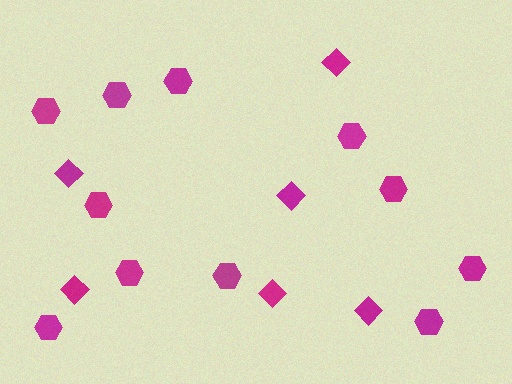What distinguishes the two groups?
There are 2 groups: one group of diamonds (6) and one group of hexagons (11).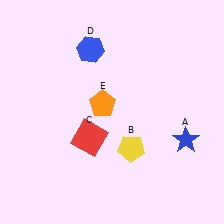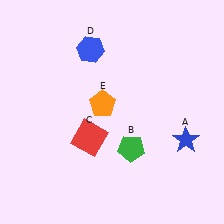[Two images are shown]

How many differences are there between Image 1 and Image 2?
There is 1 difference between the two images.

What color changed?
The pentagon (B) changed from yellow in Image 1 to green in Image 2.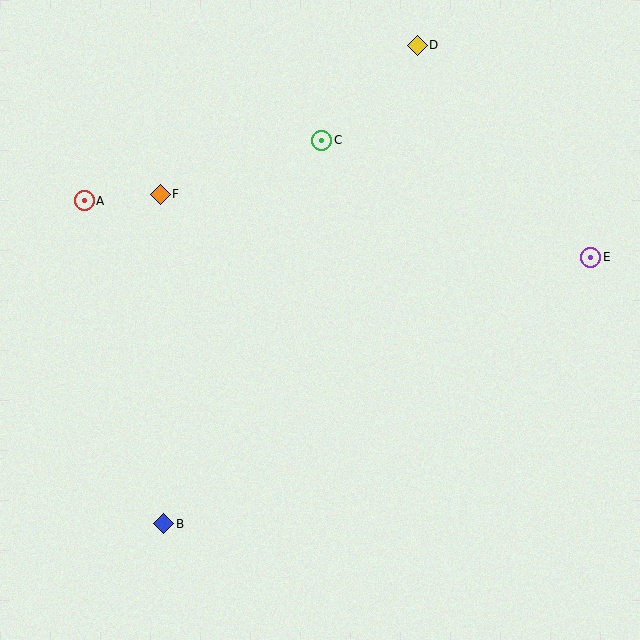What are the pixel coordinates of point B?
Point B is at (164, 524).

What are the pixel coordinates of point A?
Point A is at (84, 201).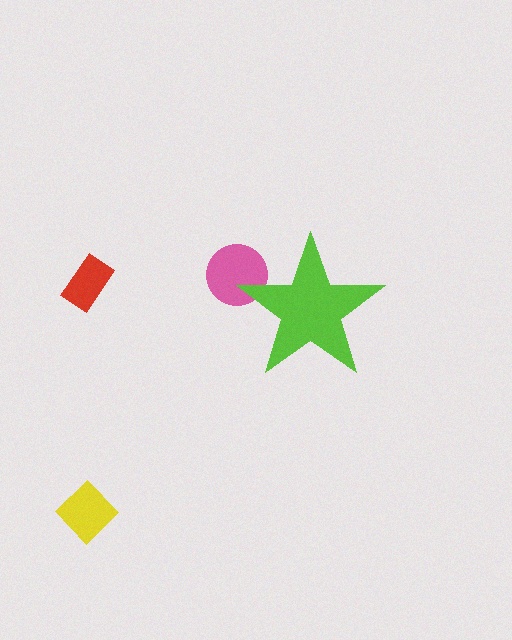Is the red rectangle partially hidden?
No, the red rectangle is fully visible.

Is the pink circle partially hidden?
Yes, the pink circle is partially hidden behind the lime star.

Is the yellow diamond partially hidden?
No, the yellow diamond is fully visible.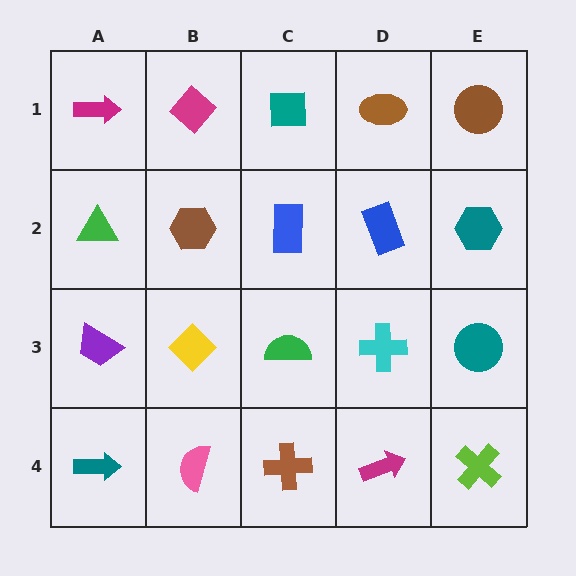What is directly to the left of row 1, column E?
A brown ellipse.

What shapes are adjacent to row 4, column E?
A teal circle (row 3, column E), a magenta arrow (row 4, column D).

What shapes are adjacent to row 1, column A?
A green triangle (row 2, column A), a magenta diamond (row 1, column B).